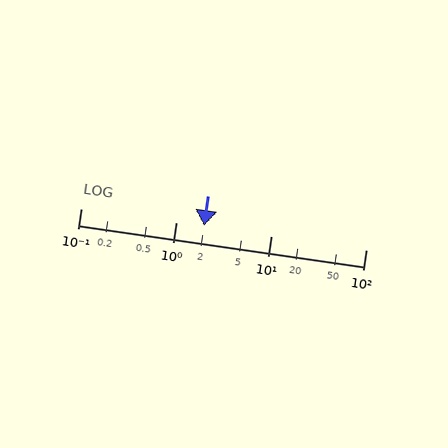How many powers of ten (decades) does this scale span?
The scale spans 3 decades, from 0.1 to 100.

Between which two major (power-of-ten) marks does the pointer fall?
The pointer is between 1 and 10.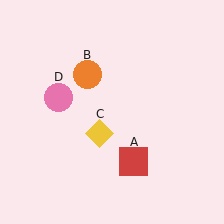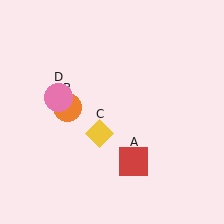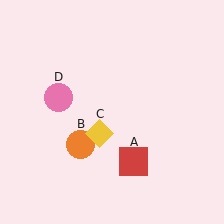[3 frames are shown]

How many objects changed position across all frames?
1 object changed position: orange circle (object B).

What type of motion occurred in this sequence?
The orange circle (object B) rotated counterclockwise around the center of the scene.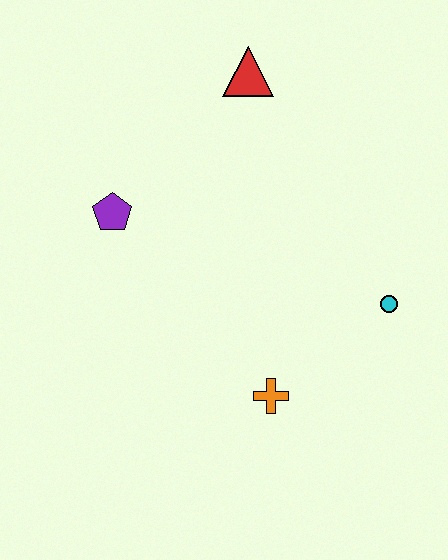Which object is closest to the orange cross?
The cyan circle is closest to the orange cross.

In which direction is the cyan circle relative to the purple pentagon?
The cyan circle is to the right of the purple pentagon.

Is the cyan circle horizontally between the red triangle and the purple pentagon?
No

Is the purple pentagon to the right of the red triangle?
No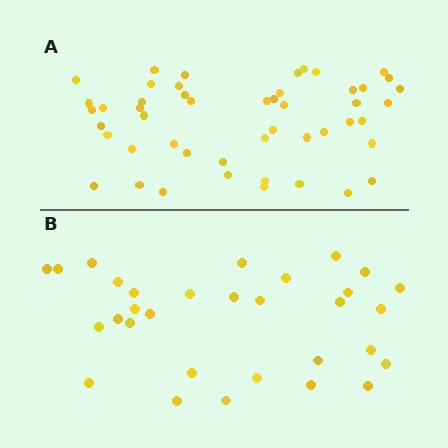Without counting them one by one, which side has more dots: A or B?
Region A (the top region) has more dots.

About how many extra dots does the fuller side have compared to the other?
Region A has approximately 20 more dots than region B.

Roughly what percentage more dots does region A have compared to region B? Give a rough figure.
About 60% more.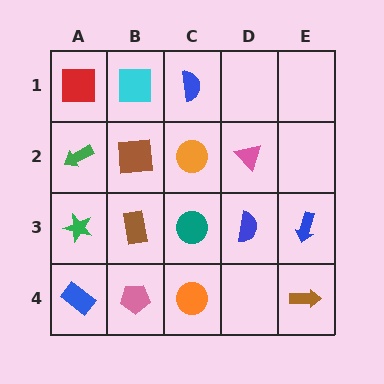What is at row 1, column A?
A red square.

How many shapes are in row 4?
4 shapes.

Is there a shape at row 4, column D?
No, that cell is empty.